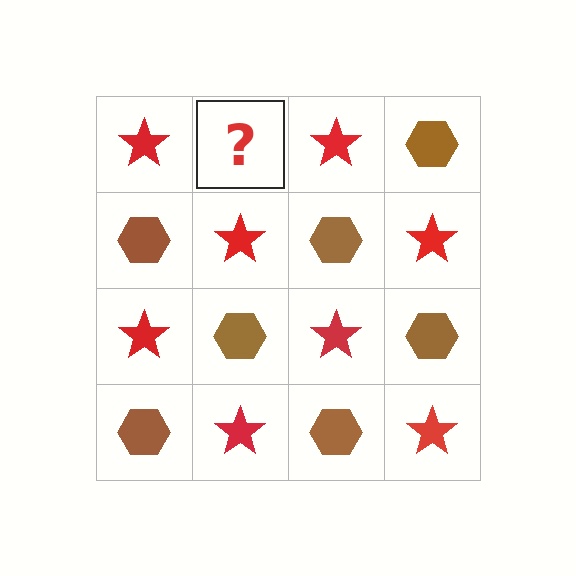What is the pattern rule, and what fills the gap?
The rule is that it alternates red star and brown hexagon in a checkerboard pattern. The gap should be filled with a brown hexagon.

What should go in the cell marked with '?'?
The missing cell should contain a brown hexagon.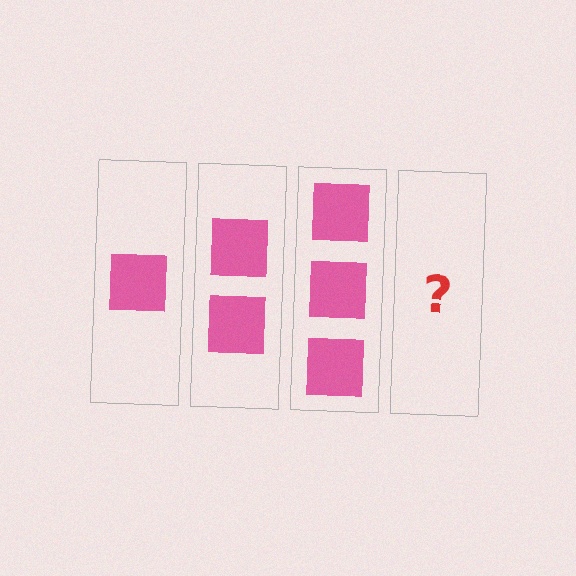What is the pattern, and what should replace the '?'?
The pattern is that each step adds one more square. The '?' should be 4 squares.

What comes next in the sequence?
The next element should be 4 squares.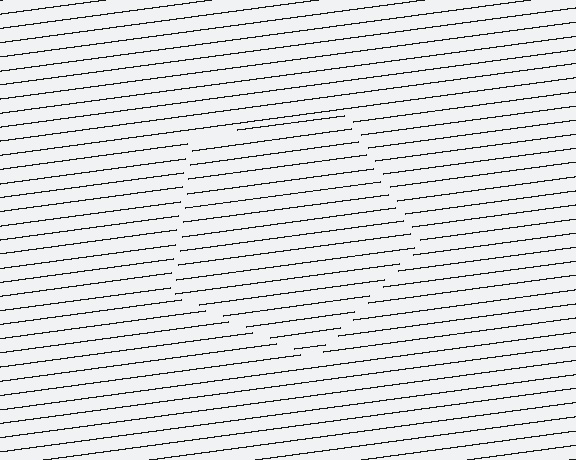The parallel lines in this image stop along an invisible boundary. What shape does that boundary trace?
An illusory pentagon. The interior of the shape contains the same grating, shifted by half a period — the contour is defined by the phase discontinuity where line-ends from the inner and outer gratings abut.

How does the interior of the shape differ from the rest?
The interior of the shape contains the same grating, shifted by half a period — the contour is defined by the phase discontinuity where line-ends from the inner and outer gratings abut.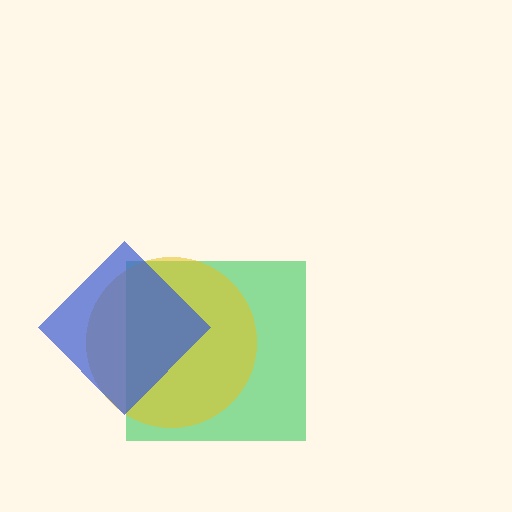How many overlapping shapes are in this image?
There are 3 overlapping shapes in the image.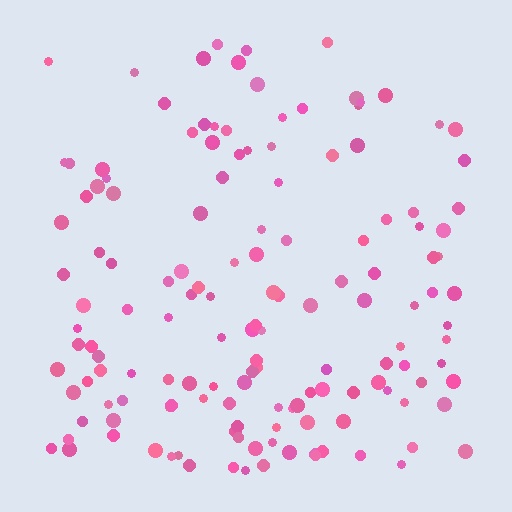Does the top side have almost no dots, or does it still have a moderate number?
Still a moderate number, just noticeably fewer than the bottom.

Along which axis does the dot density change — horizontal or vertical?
Vertical.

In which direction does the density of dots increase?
From top to bottom, with the bottom side densest.